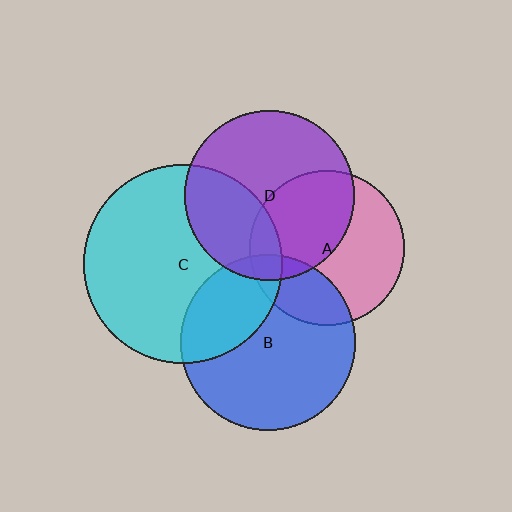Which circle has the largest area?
Circle C (cyan).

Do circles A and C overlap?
Yes.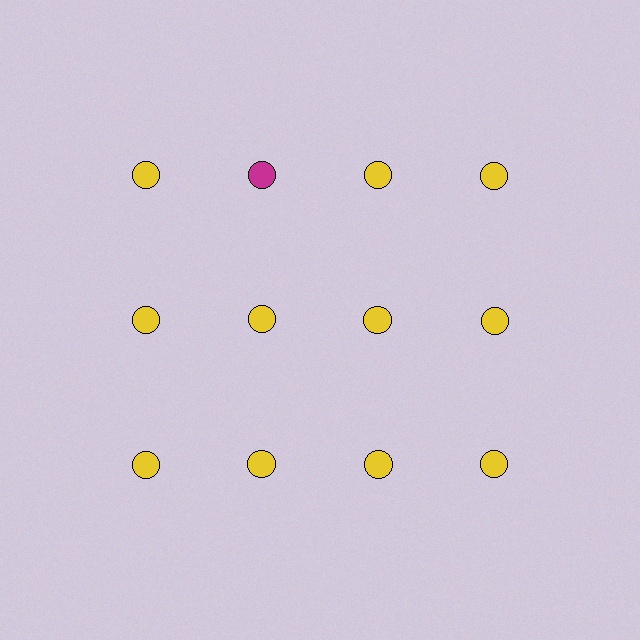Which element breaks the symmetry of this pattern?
The magenta circle in the top row, second from left column breaks the symmetry. All other shapes are yellow circles.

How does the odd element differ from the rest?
It has a different color: magenta instead of yellow.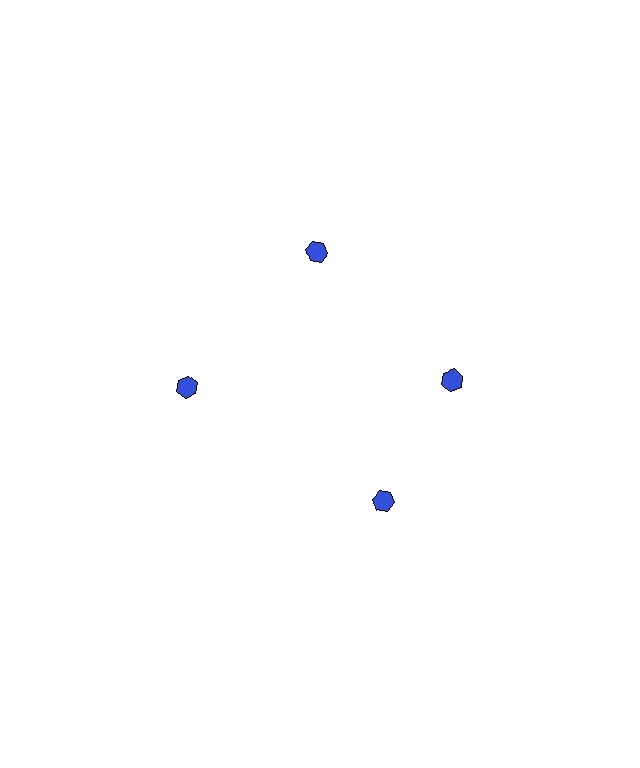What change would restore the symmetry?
The symmetry would be restored by rotating it back into even spacing with its neighbors so that all 4 hexagons sit at equal angles and equal distance from the center.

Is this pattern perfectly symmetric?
No. The 4 blue hexagons are arranged in a ring, but one element near the 6 o'clock position is rotated out of alignment along the ring, breaking the 4-fold rotational symmetry.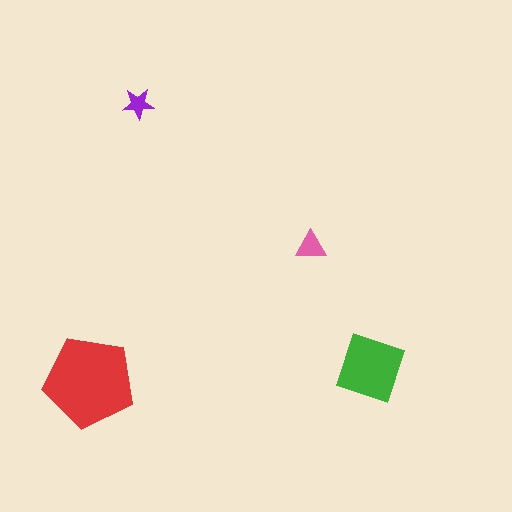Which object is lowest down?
The red pentagon is bottommost.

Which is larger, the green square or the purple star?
The green square.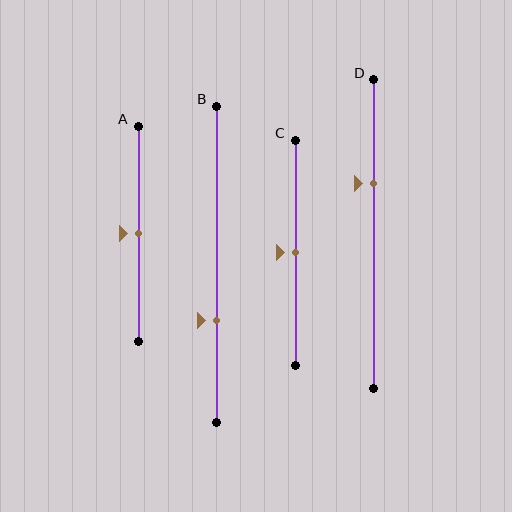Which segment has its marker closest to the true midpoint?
Segment A has its marker closest to the true midpoint.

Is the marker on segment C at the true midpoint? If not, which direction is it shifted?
Yes, the marker on segment C is at the true midpoint.